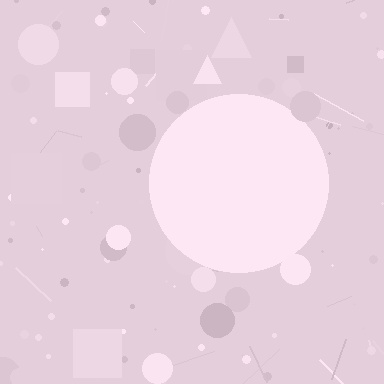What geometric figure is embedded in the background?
A circle is embedded in the background.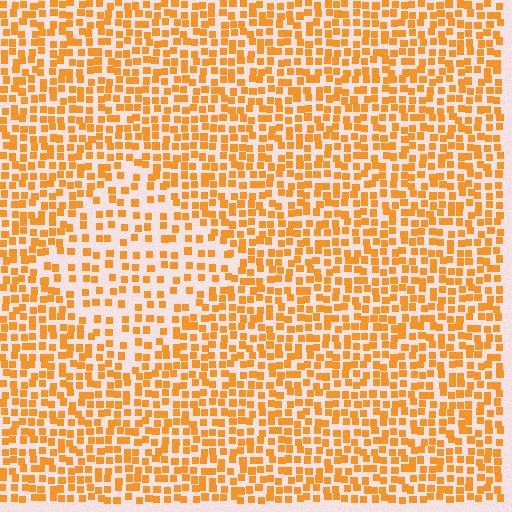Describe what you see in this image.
The image contains small orange elements arranged at two different densities. A diamond-shaped region is visible where the elements are less densely packed than the surrounding area.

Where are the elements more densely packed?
The elements are more densely packed outside the diamond boundary.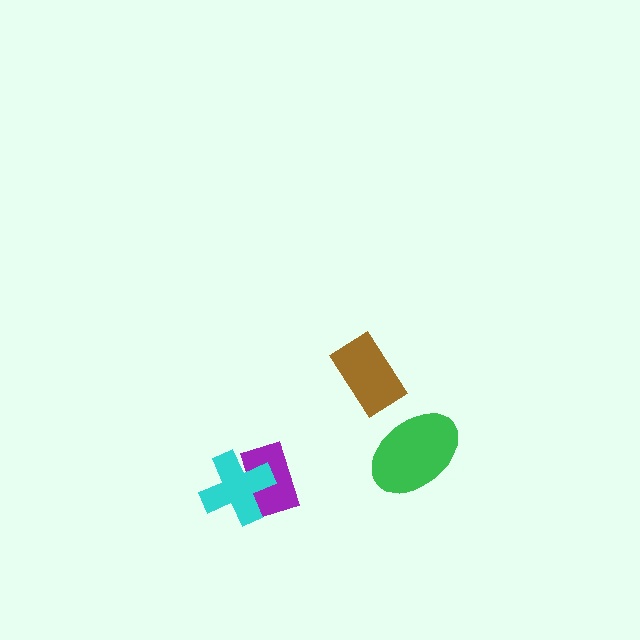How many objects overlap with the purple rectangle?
1 object overlaps with the purple rectangle.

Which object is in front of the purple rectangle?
The cyan cross is in front of the purple rectangle.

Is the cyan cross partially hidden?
No, no other shape covers it.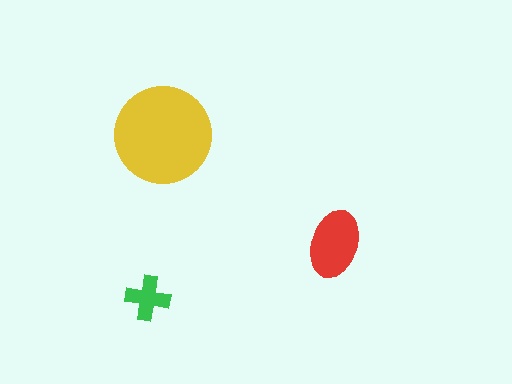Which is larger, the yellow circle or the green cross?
The yellow circle.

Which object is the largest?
The yellow circle.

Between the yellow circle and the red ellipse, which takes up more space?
The yellow circle.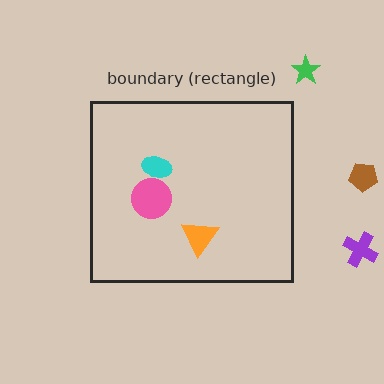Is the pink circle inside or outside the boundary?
Inside.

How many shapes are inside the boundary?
3 inside, 3 outside.